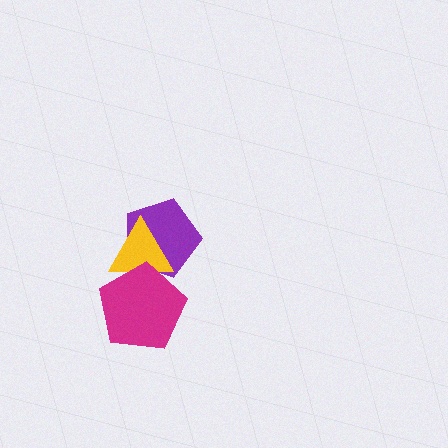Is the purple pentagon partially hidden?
Yes, it is partially covered by another shape.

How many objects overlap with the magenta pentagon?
2 objects overlap with the magenta pentagon.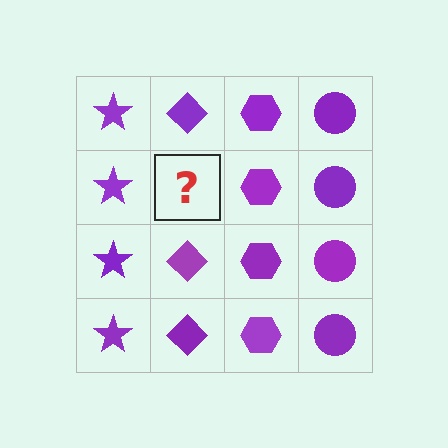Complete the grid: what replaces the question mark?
The question mark should be replaced with a purple diamond.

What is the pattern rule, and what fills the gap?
The rule is that each column has a consistent shape. The gap should be filled with a purple diamond.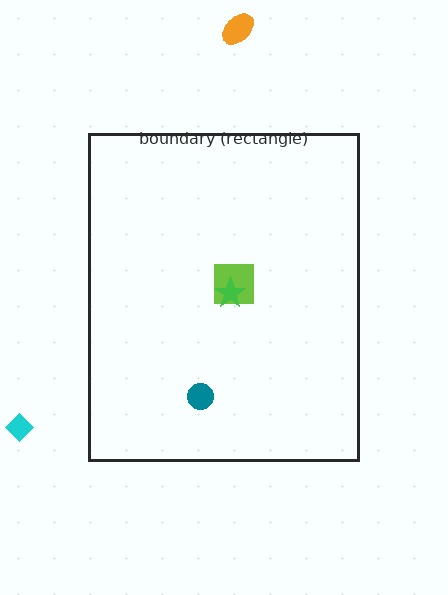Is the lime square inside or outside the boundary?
Inside.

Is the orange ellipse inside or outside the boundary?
Outside.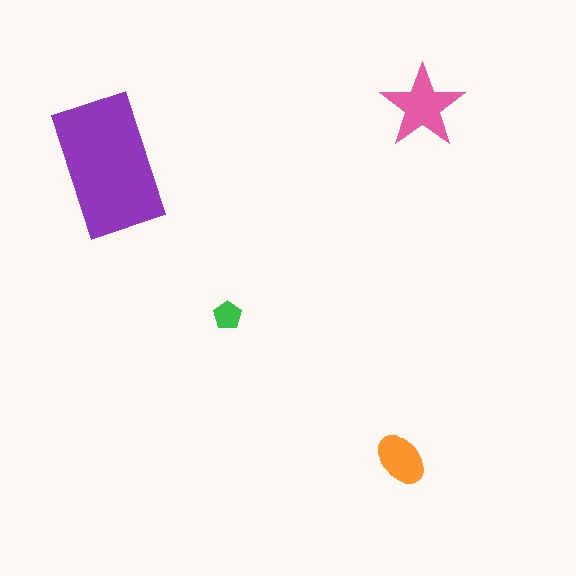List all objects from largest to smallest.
The purple rectangle, the pink star, the orange ellipse, the green pentagon.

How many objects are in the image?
There are 4 objects in the image.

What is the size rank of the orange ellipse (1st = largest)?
3rd.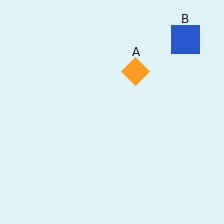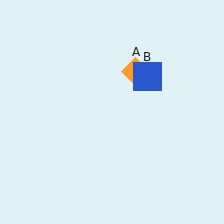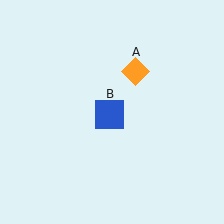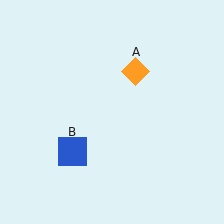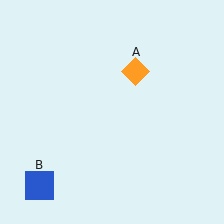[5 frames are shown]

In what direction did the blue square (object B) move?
The blue square (object B) moved down and to the left.